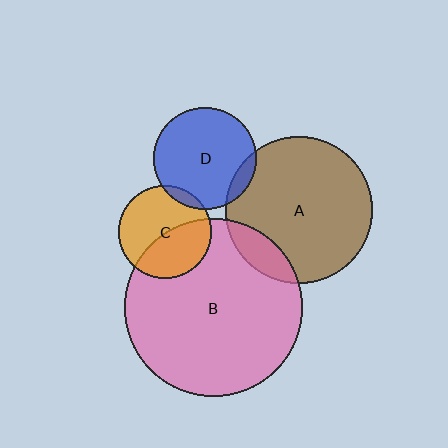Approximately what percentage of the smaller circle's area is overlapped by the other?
Approximately 45%.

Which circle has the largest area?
Circle B (pink).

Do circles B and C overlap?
Yes.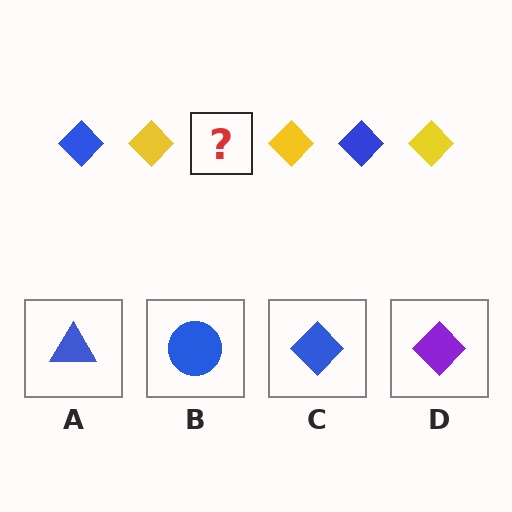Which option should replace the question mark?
Option C.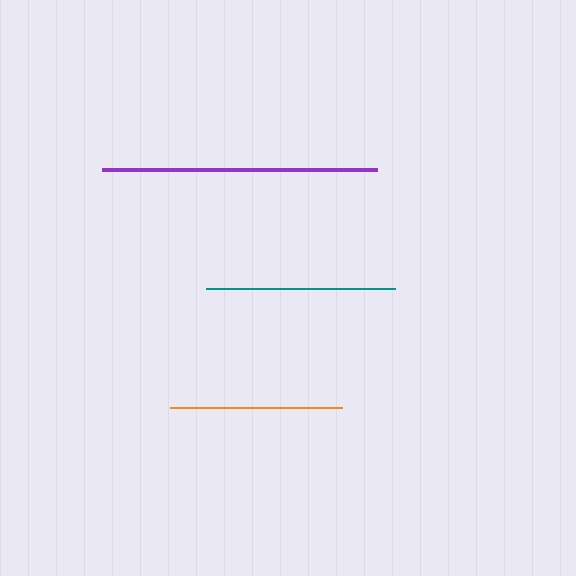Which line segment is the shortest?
The orange line is the shortest at approximately 172 pixels.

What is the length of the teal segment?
The teal segment is approximately 189 pixels long.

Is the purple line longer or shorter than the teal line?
The purple line is longer than the teal line.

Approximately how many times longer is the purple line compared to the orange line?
The purple line is approximately 1.6 times the length of the orange line.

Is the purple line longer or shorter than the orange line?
The purple line is longer than the orange line.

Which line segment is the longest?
The purple line is the longest at approximately 275 pixels.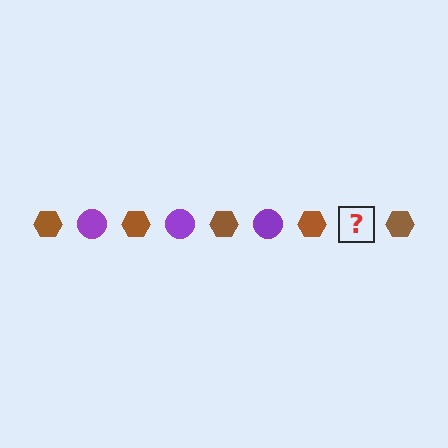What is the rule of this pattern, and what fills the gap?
The rule is that the pattern alternates between brown hexagon and purple circle. The gap should be filled with a purple circle.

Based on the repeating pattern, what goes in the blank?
The blank should be a purple circle.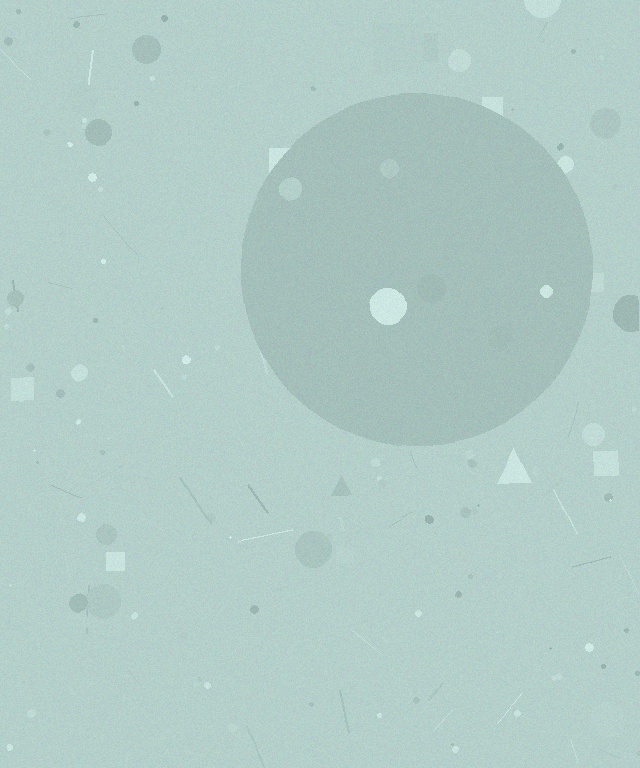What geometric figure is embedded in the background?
A circle is embedded in the background.